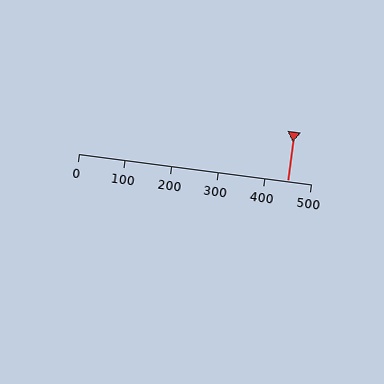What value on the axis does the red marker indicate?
The marker indicates approximately 450.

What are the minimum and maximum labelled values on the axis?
The axis runs from 0 to 500.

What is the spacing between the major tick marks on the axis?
The major ticks are spaced 100 apart.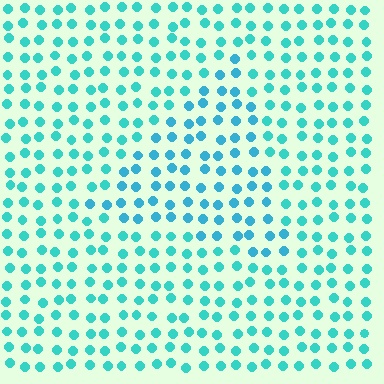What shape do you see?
I see a triangle.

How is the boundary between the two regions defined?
The boundary is defined purely by a slight shift in hue (about 19 degrees). Spacing, size, and orientation are identical on both sides.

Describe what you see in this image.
The image is filled with small cyan elements in a uniform arrangement. A triangle-shaped region is visible where the elements are tinted to a slightly different hue, forming a subtle color boundary.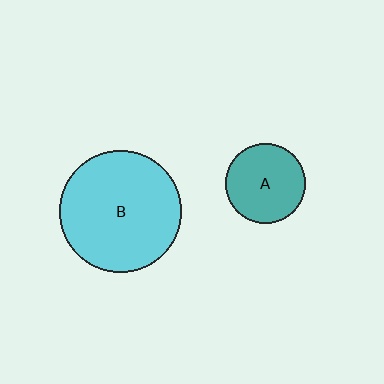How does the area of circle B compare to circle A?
Approximately 2.3 times.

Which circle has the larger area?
Circle B (cyan).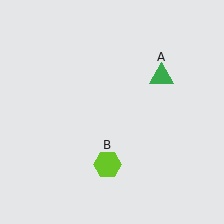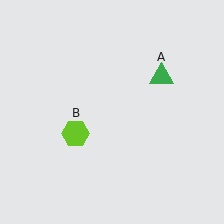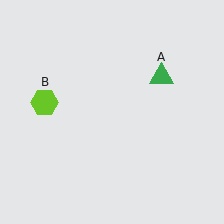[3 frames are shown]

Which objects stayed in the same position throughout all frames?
Green triangle (object A) remained stationary.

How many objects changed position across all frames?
1 object changed position: lime hexagon (object B).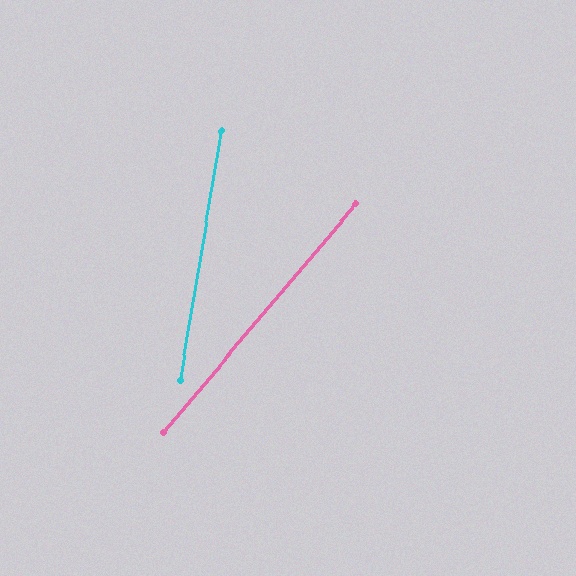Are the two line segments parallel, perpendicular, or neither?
Neither parallel nor perpendicular — they differ by about 31°.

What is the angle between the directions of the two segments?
Approximately 31 degrees.